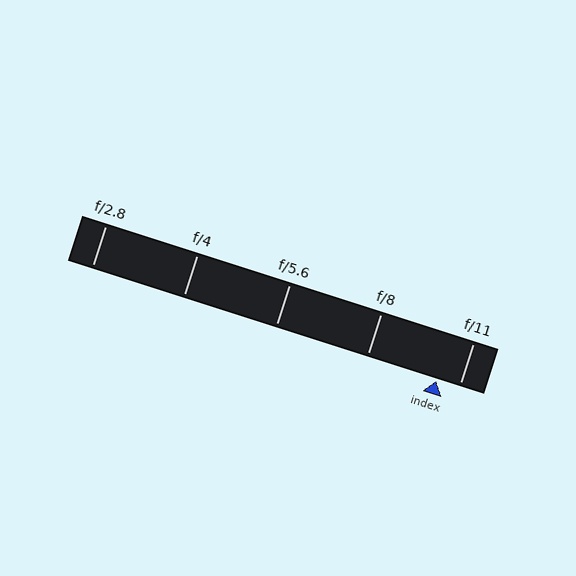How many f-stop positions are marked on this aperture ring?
There are 5 f-stop positions marked.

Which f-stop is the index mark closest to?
The index mark is closest to f/11.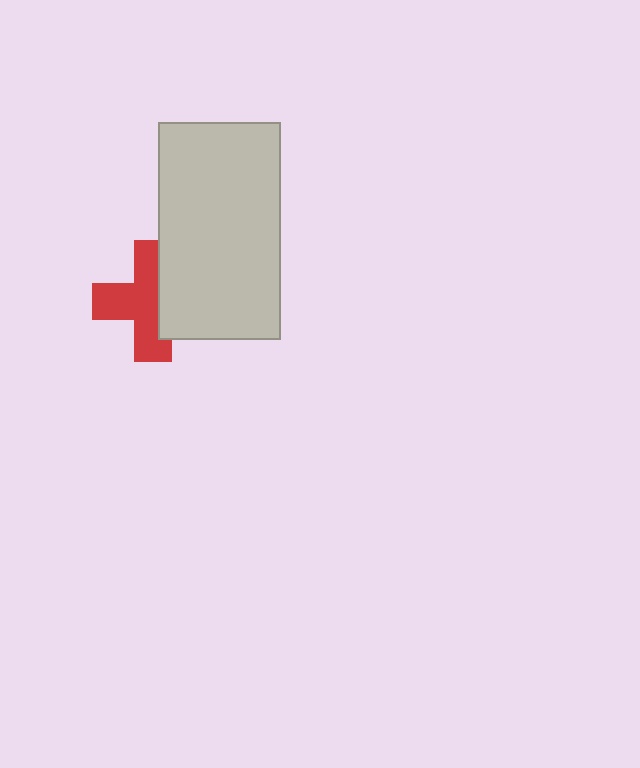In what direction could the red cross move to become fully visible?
The red cross could move left. That would shift it out from behind the light gray rectangle entirely.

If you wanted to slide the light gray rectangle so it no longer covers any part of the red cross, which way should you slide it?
Slide it right — that is the most direct way to separate the two shapes.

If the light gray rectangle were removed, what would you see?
You would see the complete red cross.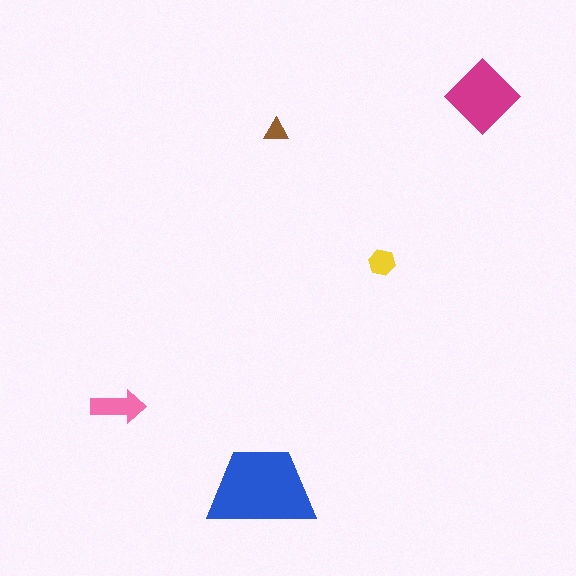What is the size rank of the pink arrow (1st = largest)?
3rd.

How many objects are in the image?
There are 5 objects in the image.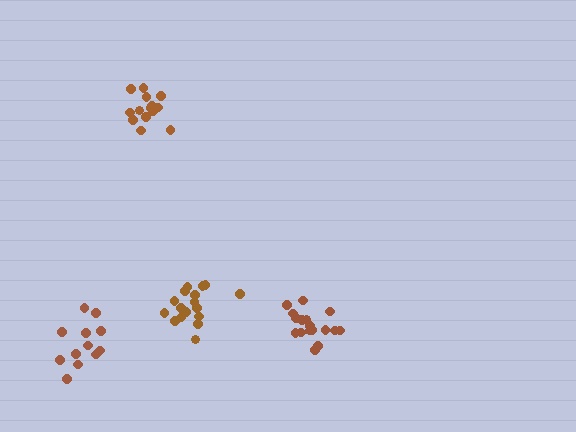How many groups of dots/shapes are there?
There are 4 groups.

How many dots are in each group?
Group 1: 17 dots, Group 2: 14 dots, Group 3: 18 dots, Group 4: 12 dots (61 total).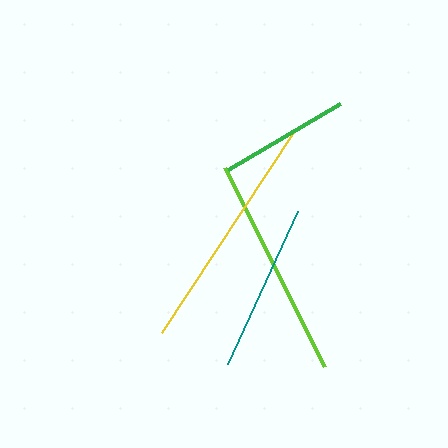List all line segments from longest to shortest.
From longest to shortest: yellow, lime, teal, green.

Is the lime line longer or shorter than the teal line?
The lime line is longer than the teal line.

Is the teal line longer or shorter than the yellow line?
The yellow line is longer than the teal line.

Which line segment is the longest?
The yellow line is the longest at approximately 242 pixels.